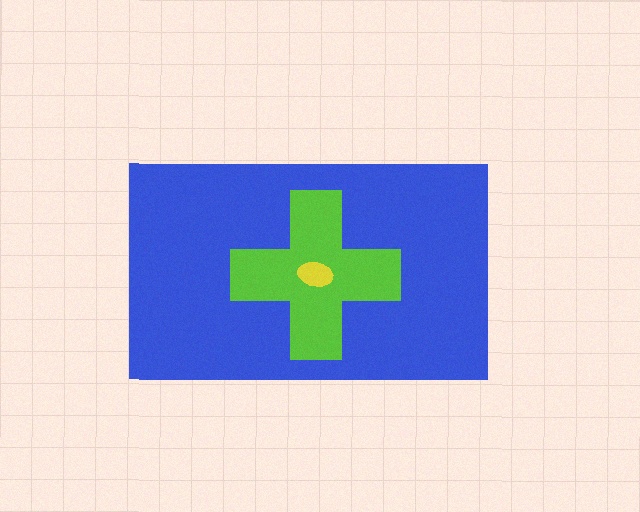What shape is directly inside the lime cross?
The yellow ellipse.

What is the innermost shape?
The yellow ellipse.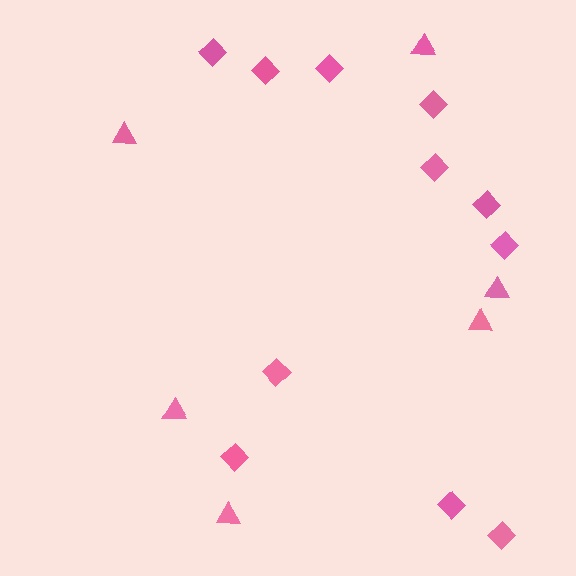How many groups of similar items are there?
There are 2 groups: one group of triangles (6) and one group of diamonds (11).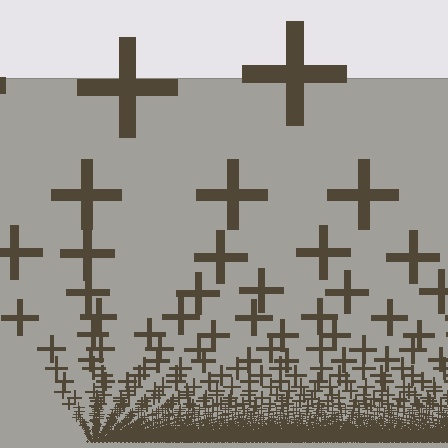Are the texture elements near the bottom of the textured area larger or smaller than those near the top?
Smaller. The gradient is inverted — elements near the bottom are smaller and denser.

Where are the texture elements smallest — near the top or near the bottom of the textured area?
Near the bottom.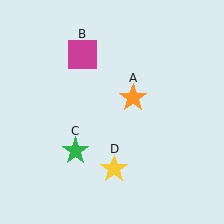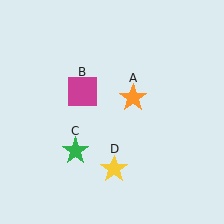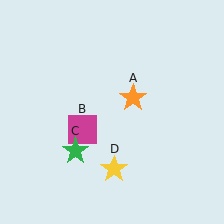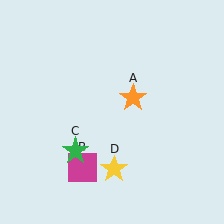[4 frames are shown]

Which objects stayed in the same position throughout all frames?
Orange star (object A) and green star (object C) and yellow star (object D) remained stationary.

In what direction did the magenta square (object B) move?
The magenta square (object B) moved down.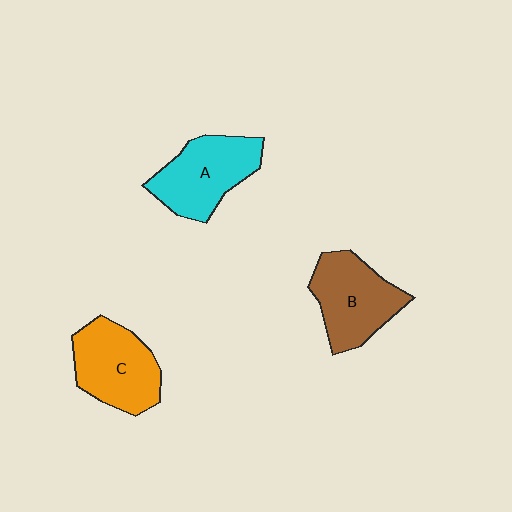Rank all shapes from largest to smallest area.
From largest to smallest: A (cyan), B (brown), C (orange).